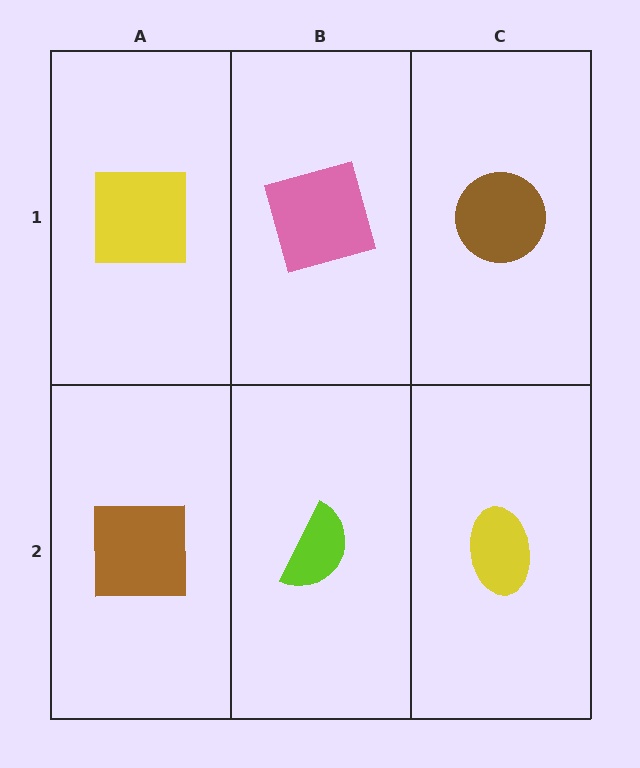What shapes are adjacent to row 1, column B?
A lime semicircle (row 2, column B), a yellow square (row 1, column A), a brown circle (row 1, column C).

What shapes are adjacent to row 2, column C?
A brown circle (row 1, column C), a lime semicircle (row 2, column B).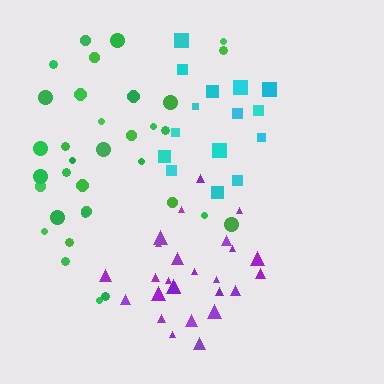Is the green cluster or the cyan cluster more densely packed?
Cyan.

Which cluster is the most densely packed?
Purple.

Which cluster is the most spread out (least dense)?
Green.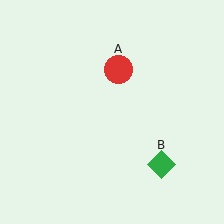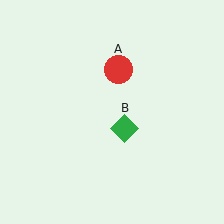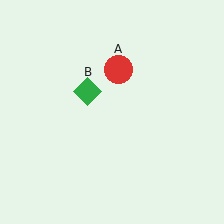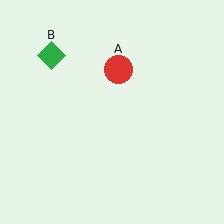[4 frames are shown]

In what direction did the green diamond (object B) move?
The green diamond (object B) moved up and to the left.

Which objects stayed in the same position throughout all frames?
Red circle (object A) remained stationary.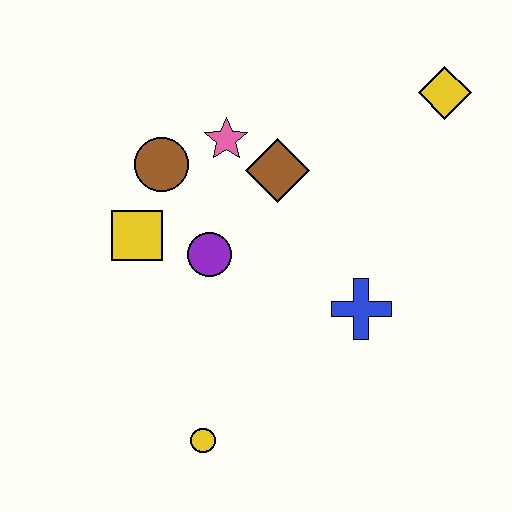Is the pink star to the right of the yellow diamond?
No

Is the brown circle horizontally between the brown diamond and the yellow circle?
No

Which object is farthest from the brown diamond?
The yellow circle is farthest from the brown diamond.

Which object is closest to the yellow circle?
The purple circle is closest to the yellow circle.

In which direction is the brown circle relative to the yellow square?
The brown circle is above the yellow square.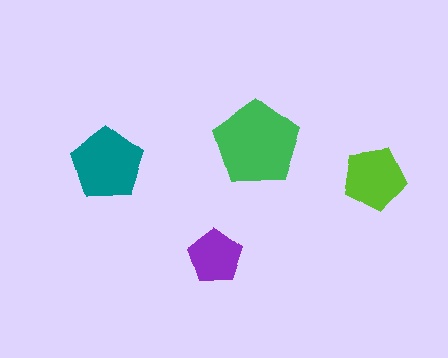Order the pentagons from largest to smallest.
the green one, the teal one, the lime one, the purple one.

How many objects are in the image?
There are 4 objects in the image.